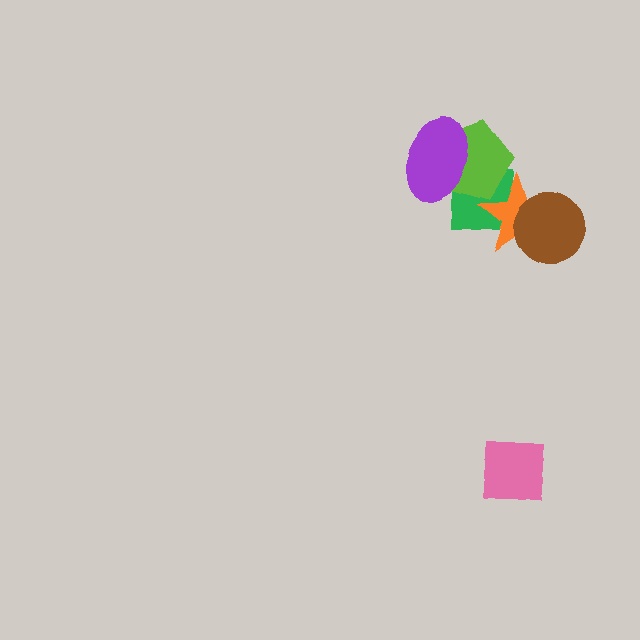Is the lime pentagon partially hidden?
Yes, it is partially covered by another shape.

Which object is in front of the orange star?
The brown circle is in front of the orange star.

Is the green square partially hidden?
Yes, it is partially covered by another shape.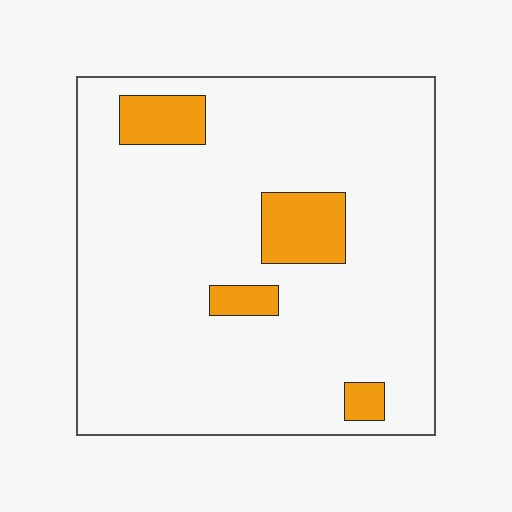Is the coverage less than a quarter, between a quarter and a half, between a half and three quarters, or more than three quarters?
Less than a quarter.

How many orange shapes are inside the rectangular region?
4.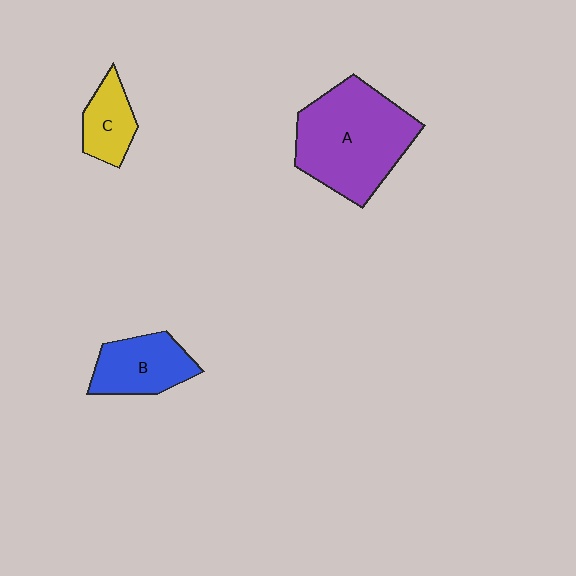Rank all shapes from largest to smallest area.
From largest to smallest: A (purple), B (blue), C (yellow).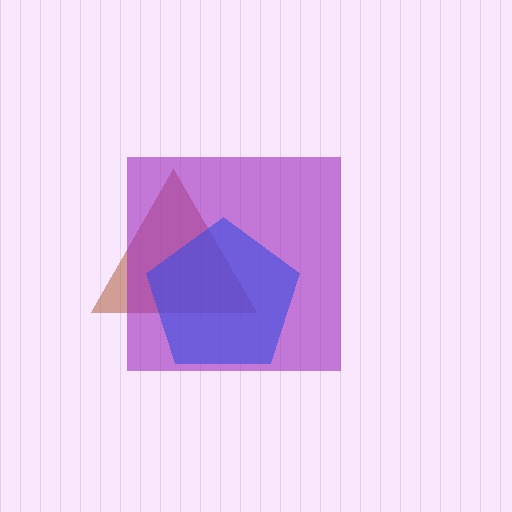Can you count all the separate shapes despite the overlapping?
Yes, there are 3 separate shapes.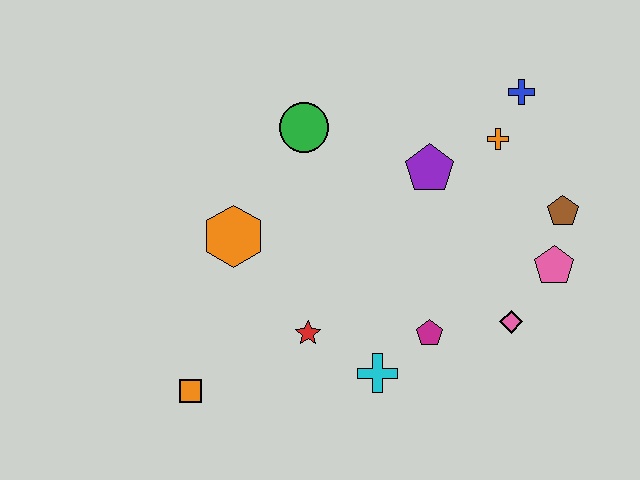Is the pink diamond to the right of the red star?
Yes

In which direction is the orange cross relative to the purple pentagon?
The orange cross is to the right of the purple pentagon.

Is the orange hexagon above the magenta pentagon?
Yes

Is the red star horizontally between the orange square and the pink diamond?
Yes